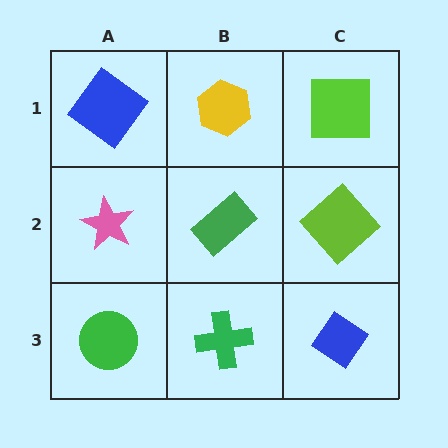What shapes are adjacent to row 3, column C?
A lime diamond (row 2, column C), a green cross (row 3, column B).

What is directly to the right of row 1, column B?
A lime square.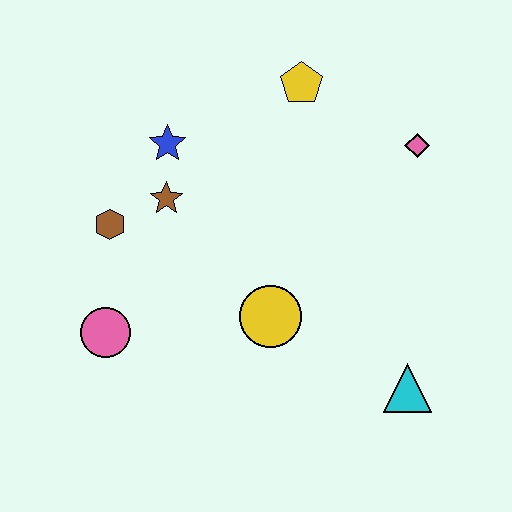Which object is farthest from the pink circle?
The pink diamond is farthest from the pink circle.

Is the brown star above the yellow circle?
Yes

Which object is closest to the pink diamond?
The yellow pentagon is closest to the pink diamond.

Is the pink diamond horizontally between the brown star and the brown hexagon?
No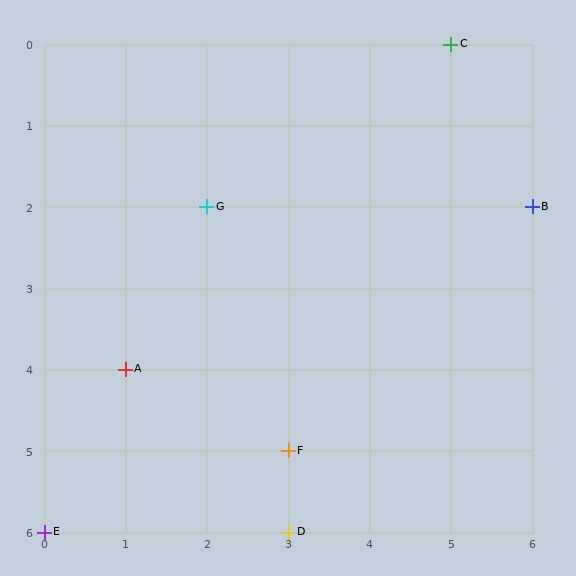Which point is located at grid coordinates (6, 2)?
Point B is at (6, 2).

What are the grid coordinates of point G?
Point G is at grid coordinates (2, 2).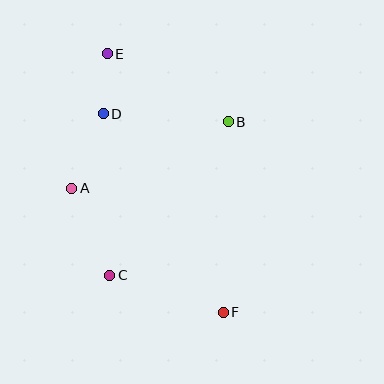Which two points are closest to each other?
Points D and E are closest to each other.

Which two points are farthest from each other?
Points E and F are farthest from each other.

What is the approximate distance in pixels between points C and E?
The distance between C and E is approximately 221 pixels.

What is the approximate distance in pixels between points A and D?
The distance between A and D is approximately 81 pixels.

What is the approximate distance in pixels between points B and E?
The distance between B and E is approximately 139 pixels.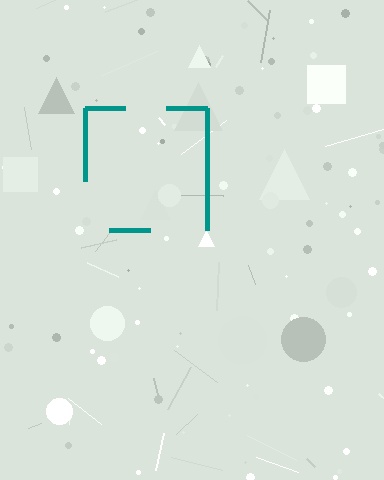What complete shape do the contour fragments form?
The contour fragments form a square.